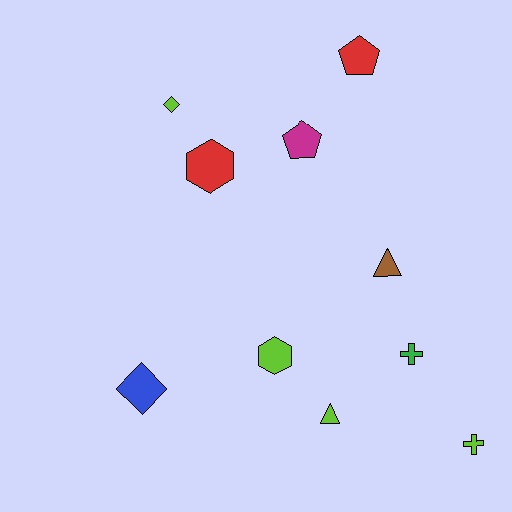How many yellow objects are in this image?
There are no yellow objects.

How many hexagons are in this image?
There are 2 hexagons.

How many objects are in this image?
There are 10 objects.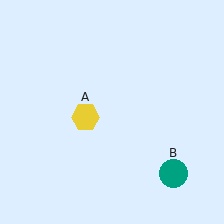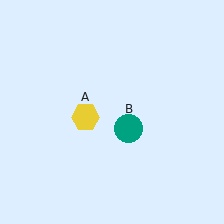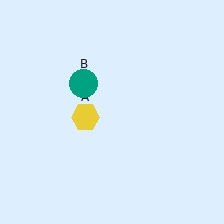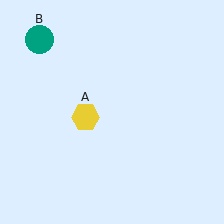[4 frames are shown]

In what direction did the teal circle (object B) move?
The teal circle (object B) moved up and to the left.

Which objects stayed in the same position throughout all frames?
Yellow hexagon (object A) remained stationary.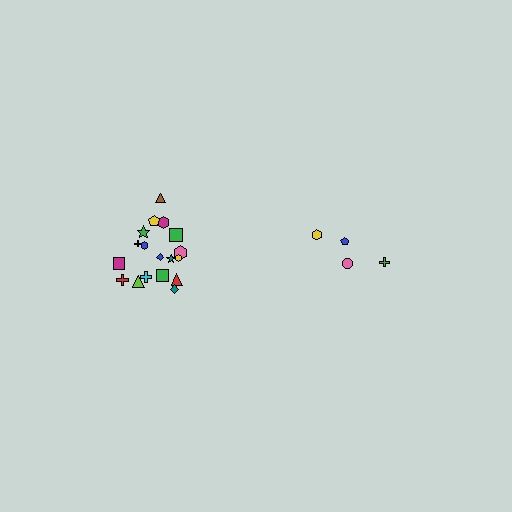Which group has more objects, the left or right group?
The left group.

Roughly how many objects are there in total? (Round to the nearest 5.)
Roughly 20 objects in total.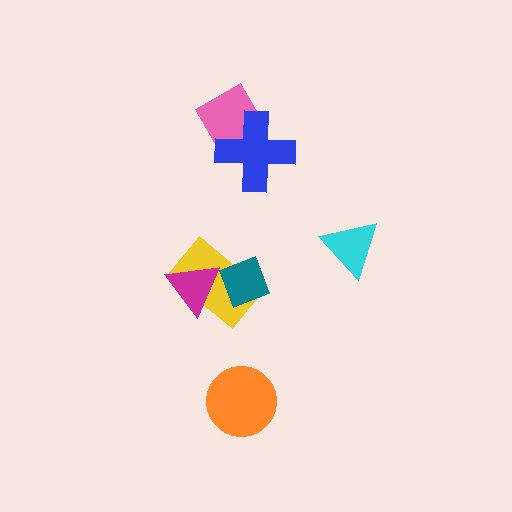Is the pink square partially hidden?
Yes, it is partially covered by another shape.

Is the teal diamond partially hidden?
Yes, it is partially covered by another shape.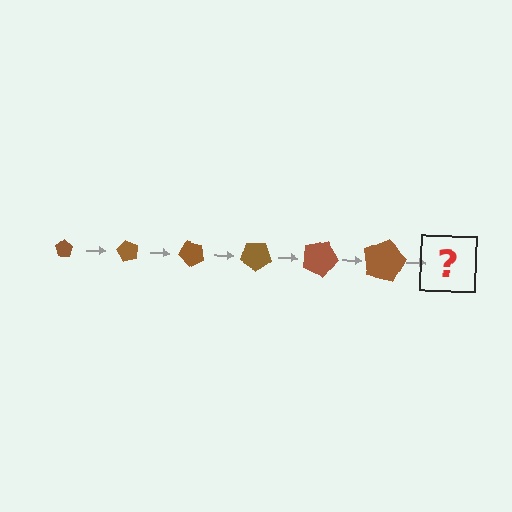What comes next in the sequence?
The next element should be a pentagon, larger than the previous one and rotated 360 degrees from the start.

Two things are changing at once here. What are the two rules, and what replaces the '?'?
The two rules are that the pentagon grows larger each step and it rotates 60 degrees each step. The '?' should be a pentagon, larger than the previous one and rotated 360 degrees from the start.